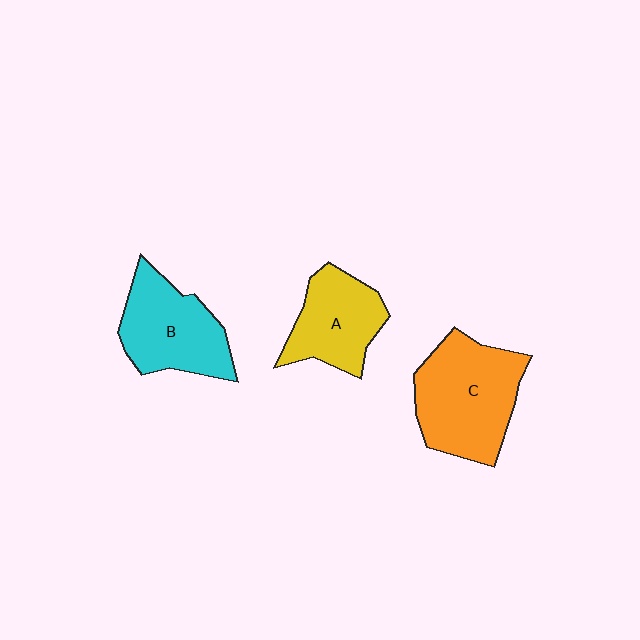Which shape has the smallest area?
Shape A (yellow).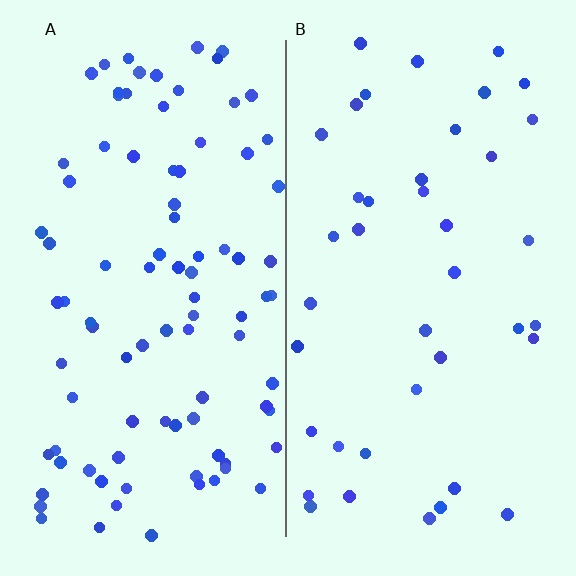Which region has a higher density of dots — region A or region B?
A (the left).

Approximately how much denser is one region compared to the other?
Approximately 2.2× — region A over region B.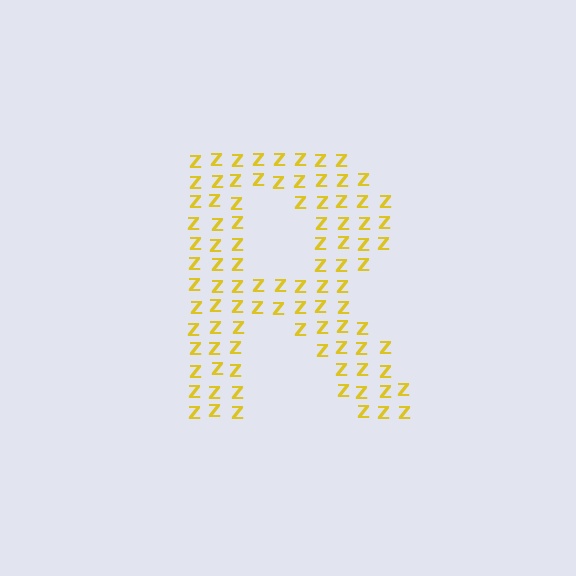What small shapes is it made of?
It is made of small letter Z's.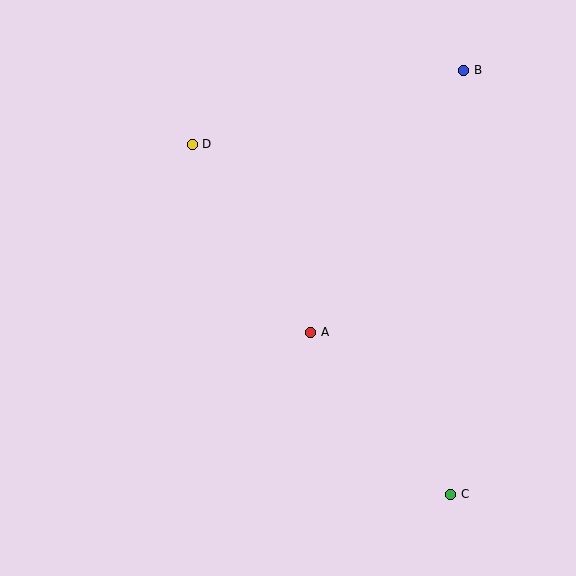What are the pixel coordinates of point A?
Point A is at (311, 332).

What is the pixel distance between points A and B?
The distance between A and B is 304 pixels.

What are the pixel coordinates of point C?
Point C is at (451, 494).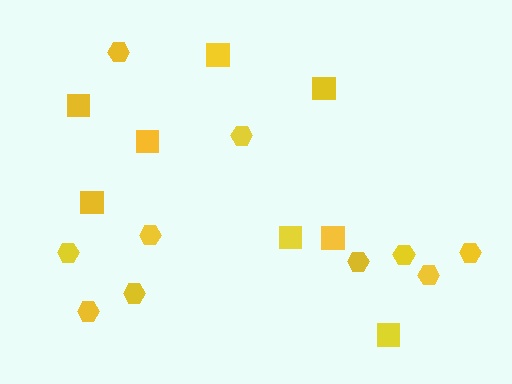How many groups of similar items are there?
There are 2 groups: one group of hexagons (10) and one group of squares (8).